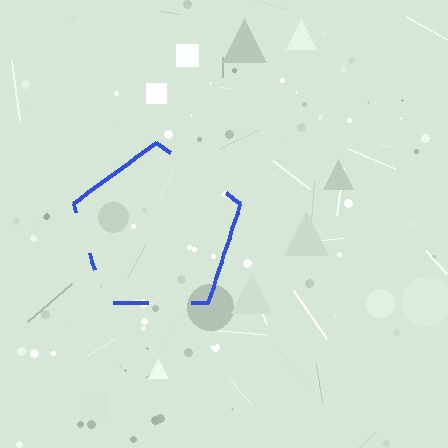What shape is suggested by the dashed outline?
The dashed outline suggests a pentagon.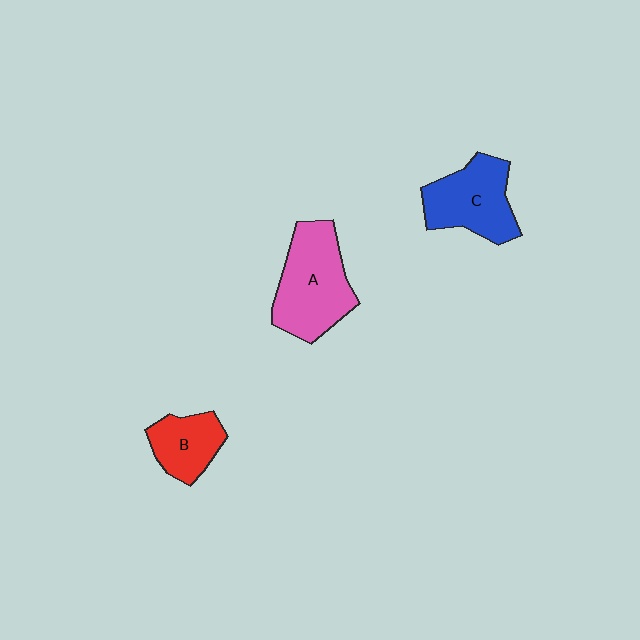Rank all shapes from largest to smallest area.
From largest to smallest: A (pink), C (blue), B (red).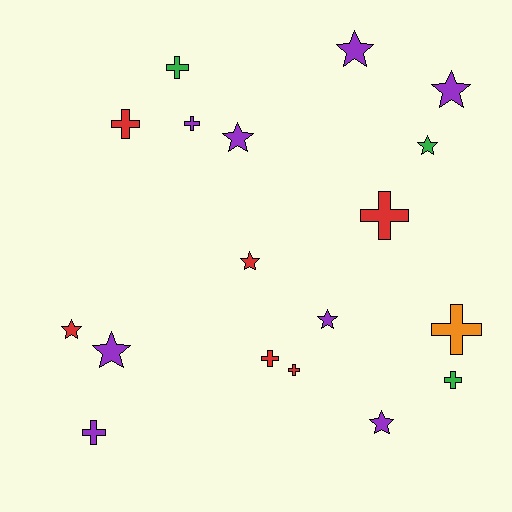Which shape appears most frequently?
Star, with 9 objects.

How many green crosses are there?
There are 2 green crosses.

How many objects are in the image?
There are 18 objects.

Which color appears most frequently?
Purple, with 8 objects.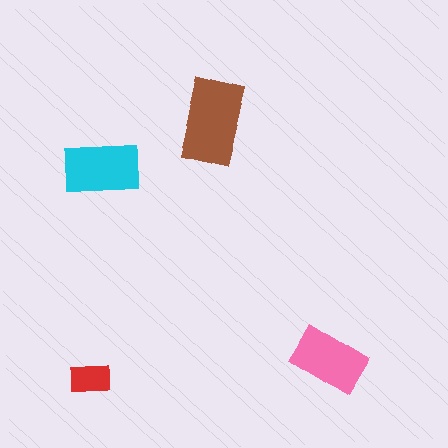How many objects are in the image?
There are 4 objects in the image.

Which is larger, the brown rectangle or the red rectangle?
The brown one.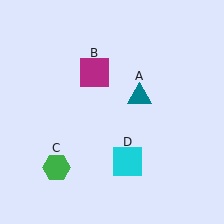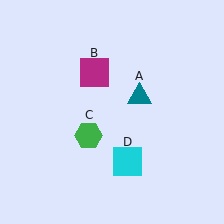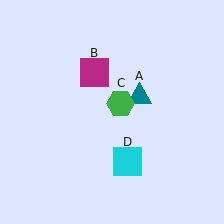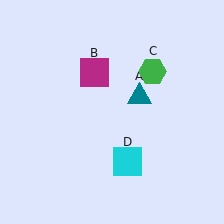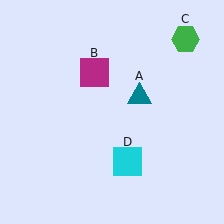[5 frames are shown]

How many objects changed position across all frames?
1 object changed position: green hexagon (object C).